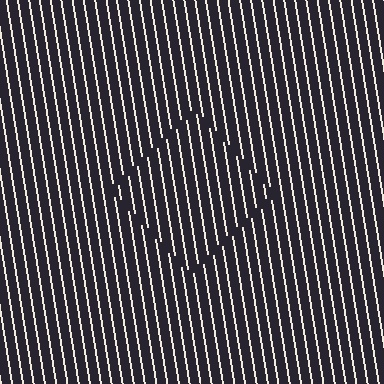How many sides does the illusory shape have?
4 sides — the line-ends trace a square.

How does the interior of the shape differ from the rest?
The interior of the shape contains the same grating, shifted by half a period — the contour is defined by the phase discontinuity where line-ends from the inner and outer gratings abut.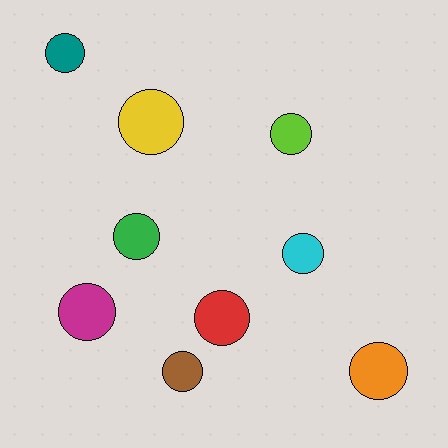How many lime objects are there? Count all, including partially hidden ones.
There is 1 lime object.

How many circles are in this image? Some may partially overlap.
There are 9 circles.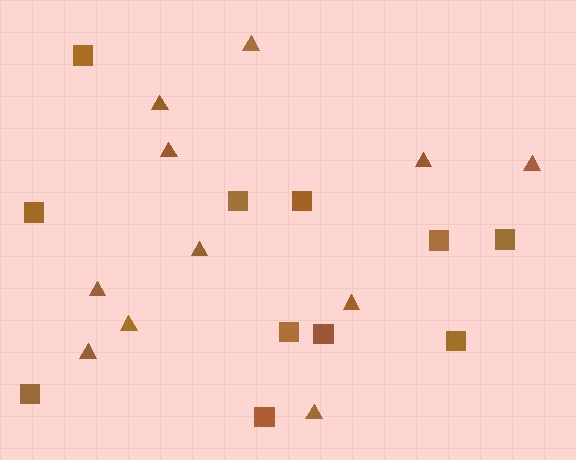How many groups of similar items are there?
There are 2 groups: one group of triangles (11) and one group of squares (11).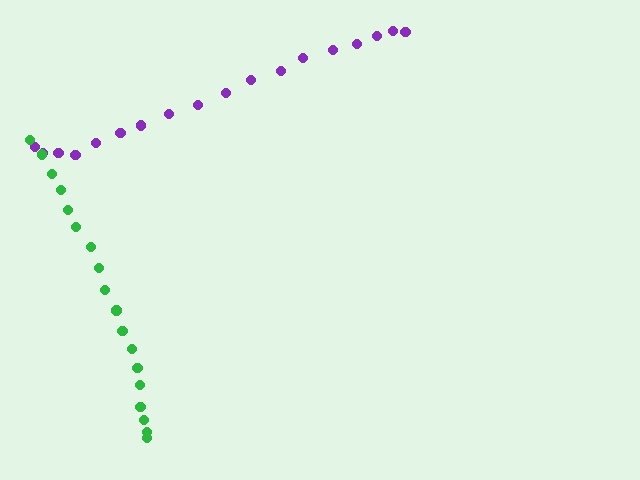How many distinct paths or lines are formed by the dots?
There are 2 distinct paths.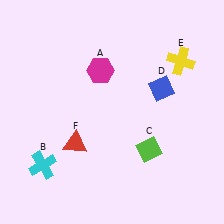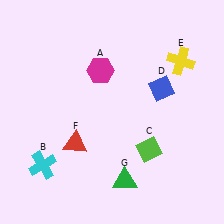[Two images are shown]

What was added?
A green triangle (G) was added in Image 2.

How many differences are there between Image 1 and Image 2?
There is 1 difference between the two images.